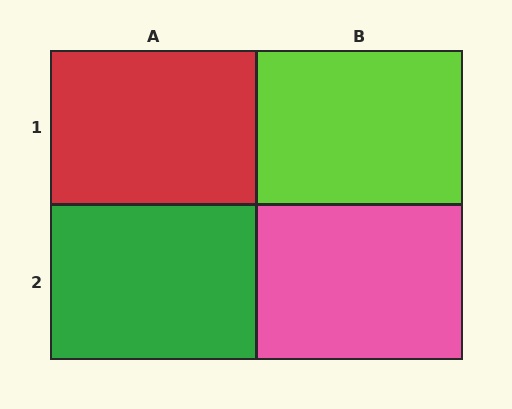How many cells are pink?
1 cell is pink.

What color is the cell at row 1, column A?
Red.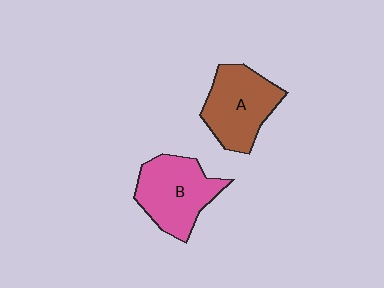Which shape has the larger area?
Shape B (pink).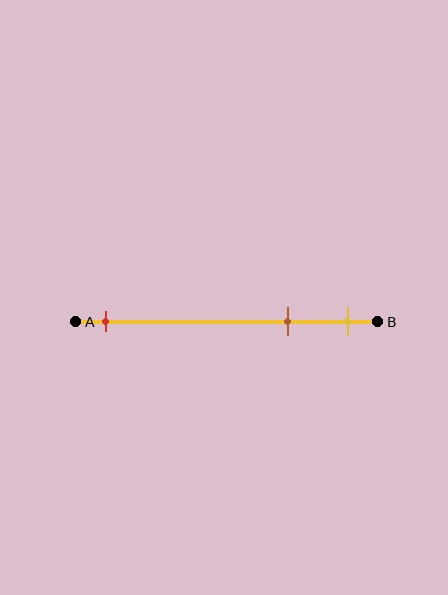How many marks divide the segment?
There are 3 marks dividing the segment.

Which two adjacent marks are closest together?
The brown and yellow marks are the closest adjacent pair.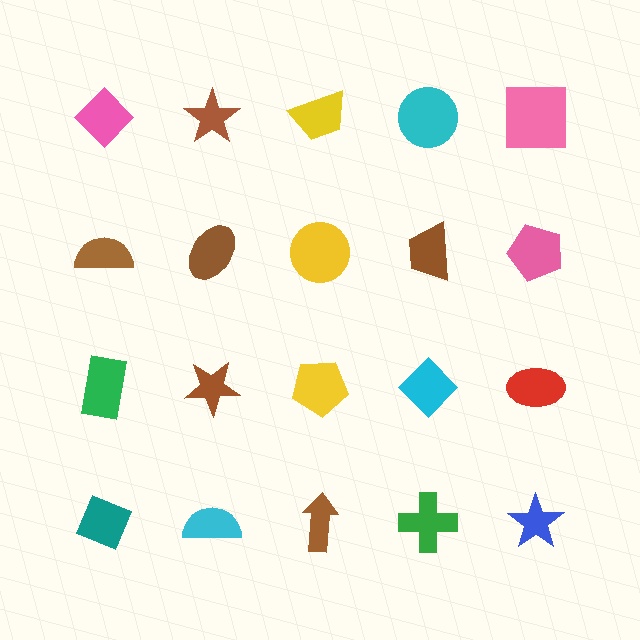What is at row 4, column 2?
A cyan semicircle.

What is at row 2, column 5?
A pink pentagon.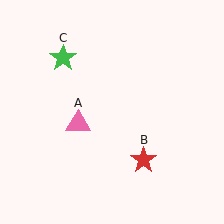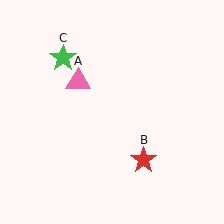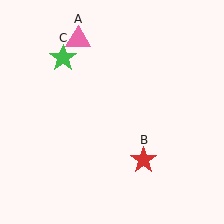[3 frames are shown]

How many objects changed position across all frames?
1 object changed position: pink triangle (object A).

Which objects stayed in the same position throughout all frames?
Red star (object B) and green star (object C) remained stationary.